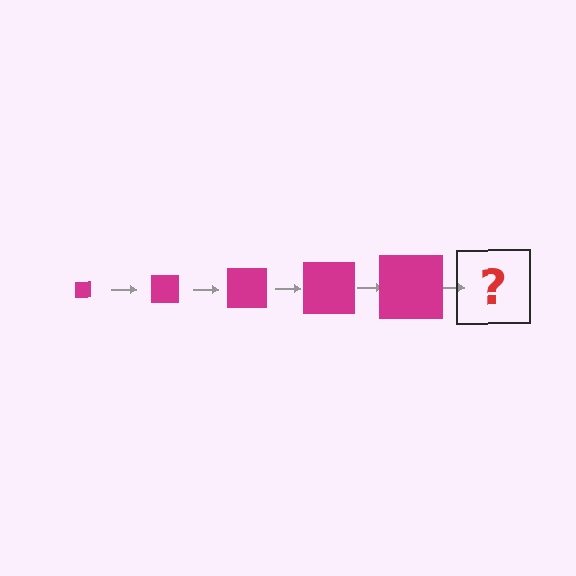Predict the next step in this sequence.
The next step is a magenta square, larger than the previous one.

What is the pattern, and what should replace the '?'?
The pattern is that the square gets progressively larger each step. The '?' should be a magenta square, larger than the previous one.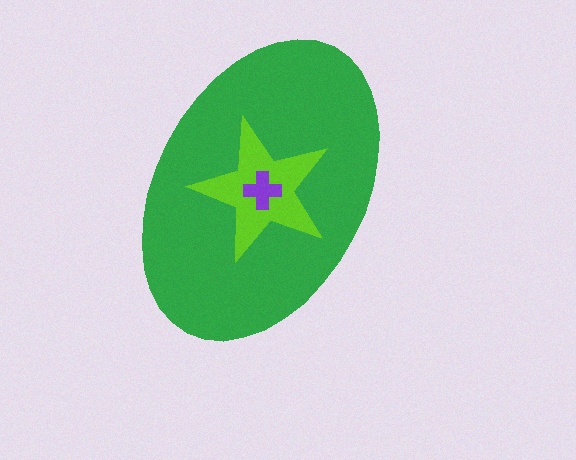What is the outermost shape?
The green ellipse.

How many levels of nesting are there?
3.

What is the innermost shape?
The purple cross.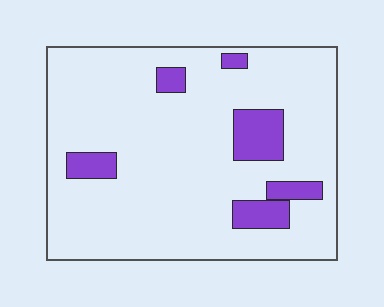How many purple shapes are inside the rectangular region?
6.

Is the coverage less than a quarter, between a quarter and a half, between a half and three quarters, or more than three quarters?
Less than a quarter.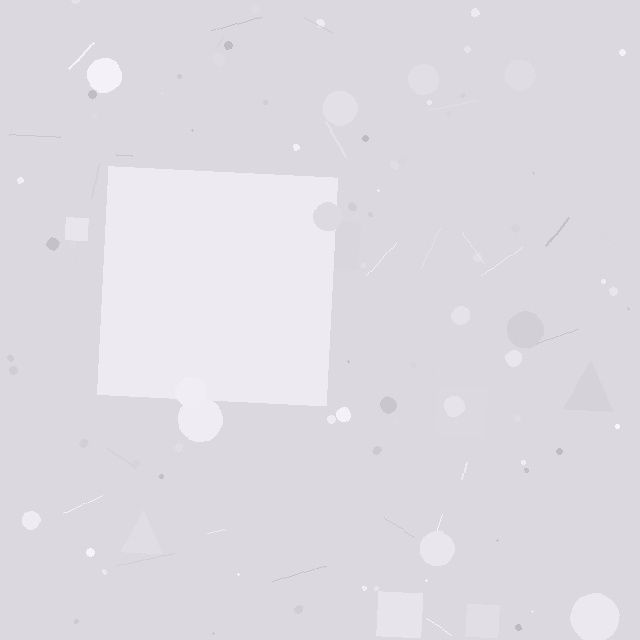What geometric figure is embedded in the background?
A square is embedded in the background.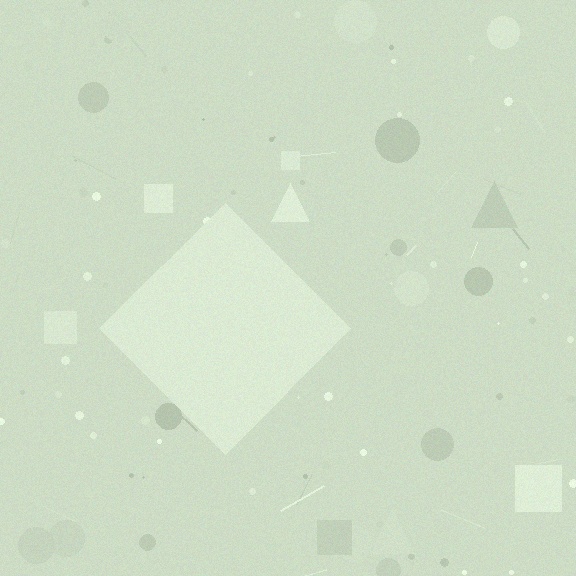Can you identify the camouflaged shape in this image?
The camouflaged shape is a diamond.